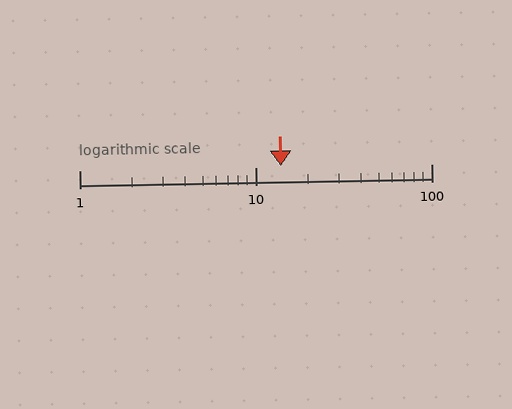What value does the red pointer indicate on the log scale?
The pointer indicates approximately 14.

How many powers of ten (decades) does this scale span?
The scale spans 2 decades, from 1 to 100.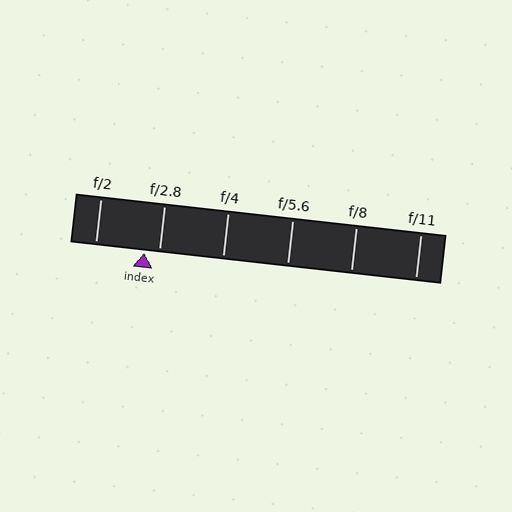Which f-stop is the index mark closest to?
The index mark is closest to f/2.8.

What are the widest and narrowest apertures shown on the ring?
The widest aperture shown is f/2 and the narrowest is f/11.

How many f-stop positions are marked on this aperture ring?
There are 6 f-stop positions marked.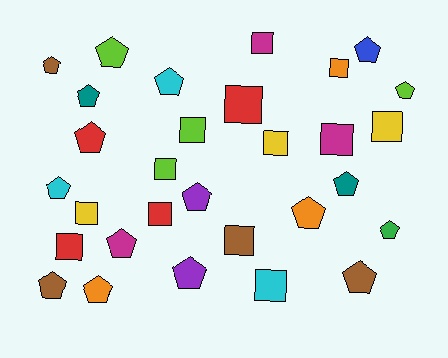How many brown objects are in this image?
There are 4 brown objects.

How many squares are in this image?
There are 13 squares.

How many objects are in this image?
There are 30 objects.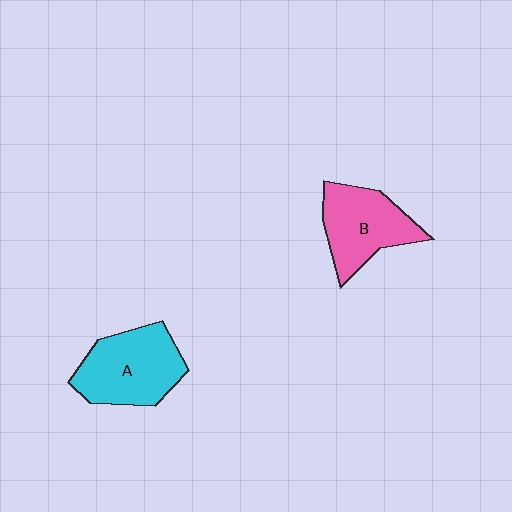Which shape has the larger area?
Shape A (cyan).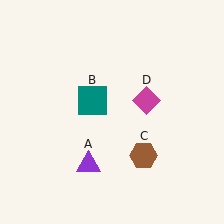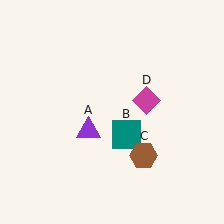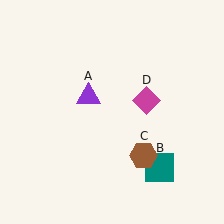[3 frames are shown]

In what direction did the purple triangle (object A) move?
The purple triangle (object A) moved up.